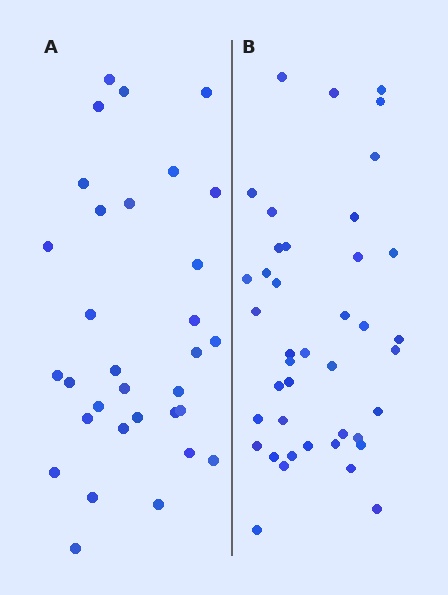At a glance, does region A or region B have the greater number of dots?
Region B (the right region) has more dots.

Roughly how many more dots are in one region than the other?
Region B has roughly 8 or so more dots than region A.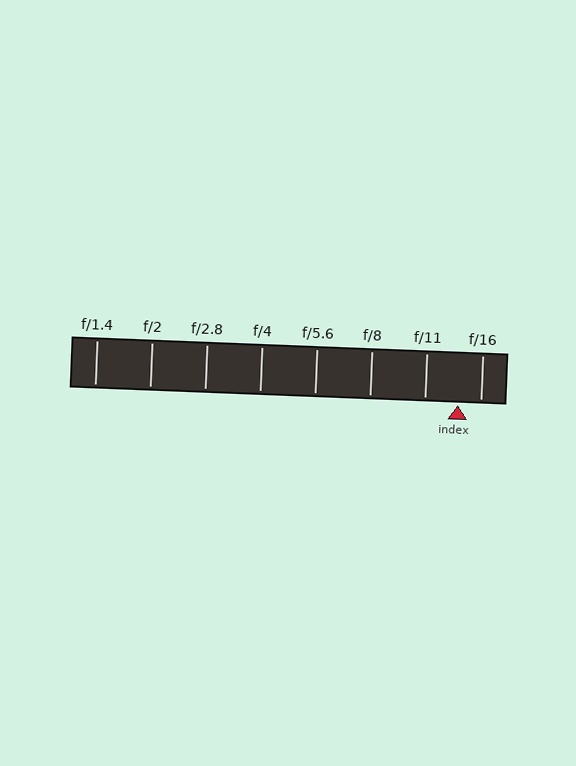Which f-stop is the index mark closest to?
The index mark is closest to f/16.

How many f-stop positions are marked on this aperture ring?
There are 8 f-stop positions marked.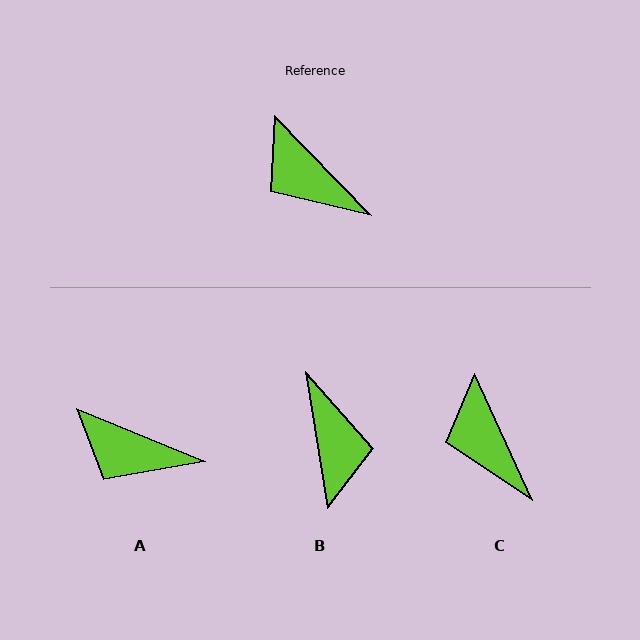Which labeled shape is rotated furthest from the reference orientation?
B, about 145 degrees away.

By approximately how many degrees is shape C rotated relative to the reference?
Approximately 20 degrees clockwise.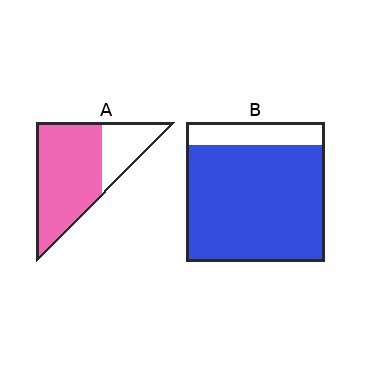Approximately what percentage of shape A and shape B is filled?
A is approximately 70% and B is approximately 85%.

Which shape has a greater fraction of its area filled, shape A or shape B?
Shape B.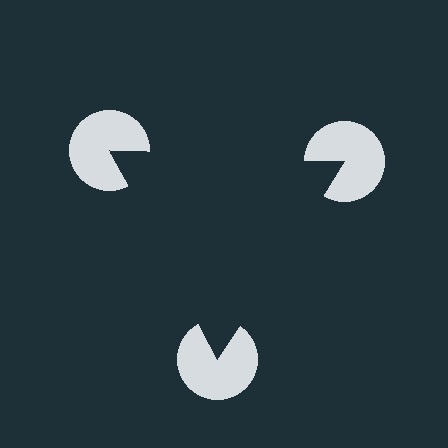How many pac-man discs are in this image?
There are 3 — one at each vertex of the illusory triangle.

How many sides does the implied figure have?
3 sides.